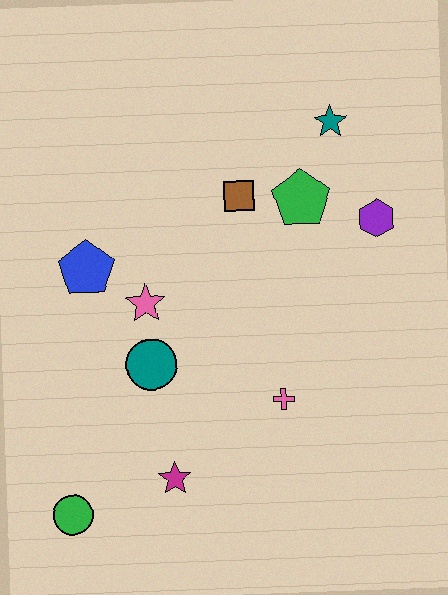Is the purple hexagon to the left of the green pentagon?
No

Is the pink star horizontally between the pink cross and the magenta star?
No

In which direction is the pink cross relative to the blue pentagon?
The pink cross is to the right of the blue pentagon.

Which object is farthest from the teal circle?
The teal star is farthest from the teal circle.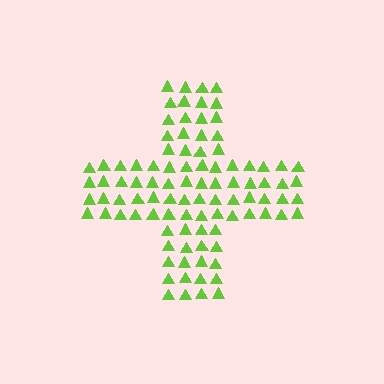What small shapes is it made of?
It is made of small triangles.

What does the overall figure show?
The overall figure shows a cross.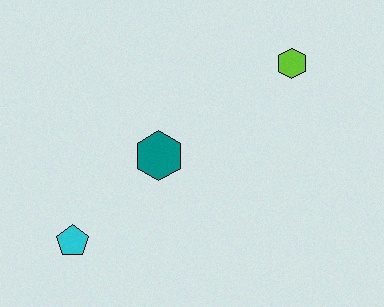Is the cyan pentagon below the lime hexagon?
Yes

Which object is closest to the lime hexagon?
The teal hexagon is closest to the lime hexagon.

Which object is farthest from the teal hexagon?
The lime hexagon is farthest from the teal hexagon.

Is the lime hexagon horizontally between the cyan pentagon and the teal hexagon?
No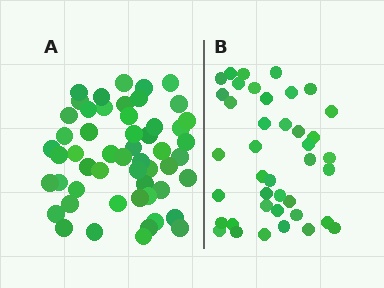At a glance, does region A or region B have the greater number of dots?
Region A (the left region) has more dots.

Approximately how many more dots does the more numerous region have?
Region A has approximately 15 more dots than region B.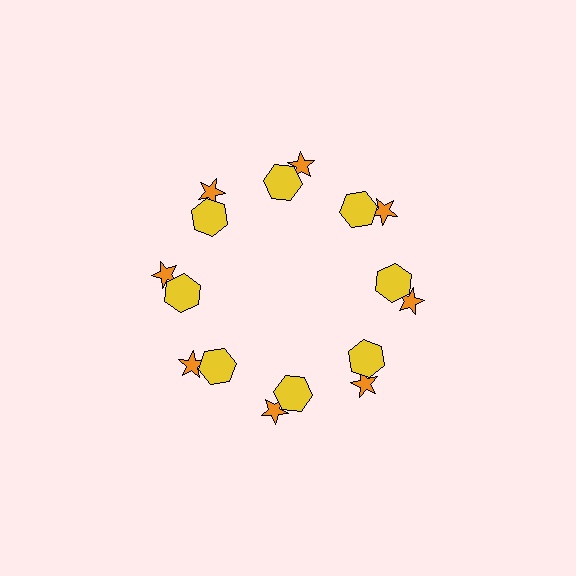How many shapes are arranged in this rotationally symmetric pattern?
There are 16 shapes, arranged in 8 groups of 2.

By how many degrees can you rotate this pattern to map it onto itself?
The pattern maps onto itself every 45 degrees of rotation.